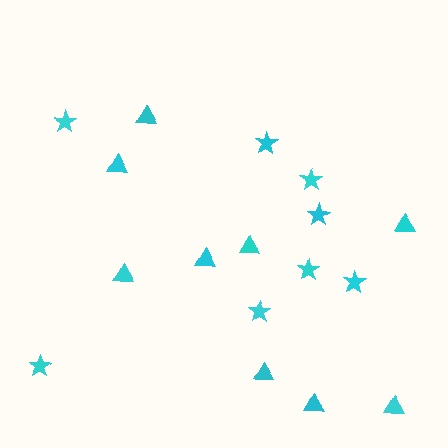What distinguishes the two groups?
There are 2 groups: one group of triangles (9) and one group of stars (8).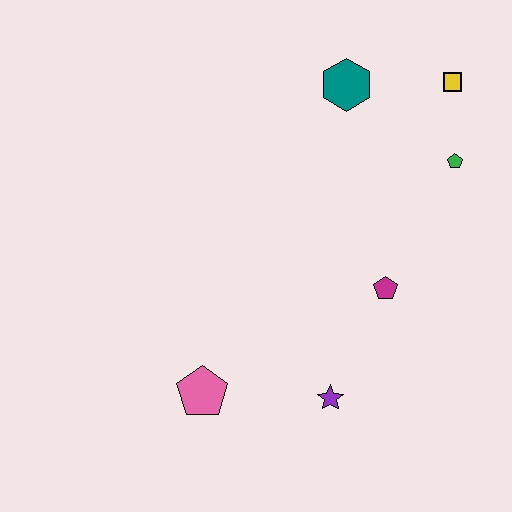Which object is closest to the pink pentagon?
The purple star is closest to the pink pentagon.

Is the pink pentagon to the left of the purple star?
Yes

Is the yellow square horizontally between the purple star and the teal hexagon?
No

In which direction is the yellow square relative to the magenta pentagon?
The yellow square is above the magenta pentagon.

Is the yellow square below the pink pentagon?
No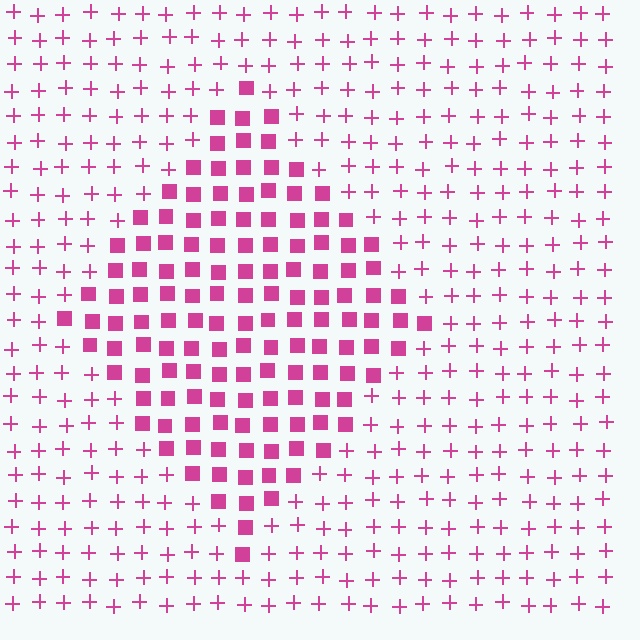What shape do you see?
I see a diamond.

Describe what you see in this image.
The image is filled with small magenta elements arranged in a uniform grid. A diamond-shaped region contains squares, while the surrounding area contains plus signs. The boundary is defined purely by the change in element shape.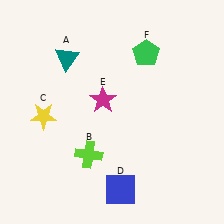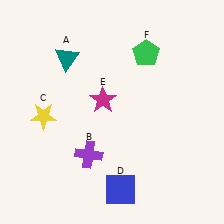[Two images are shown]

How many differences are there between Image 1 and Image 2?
There is 1 difference between the two images.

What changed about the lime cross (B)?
In Image 1, B is lime. In Image 2, it changed to purple.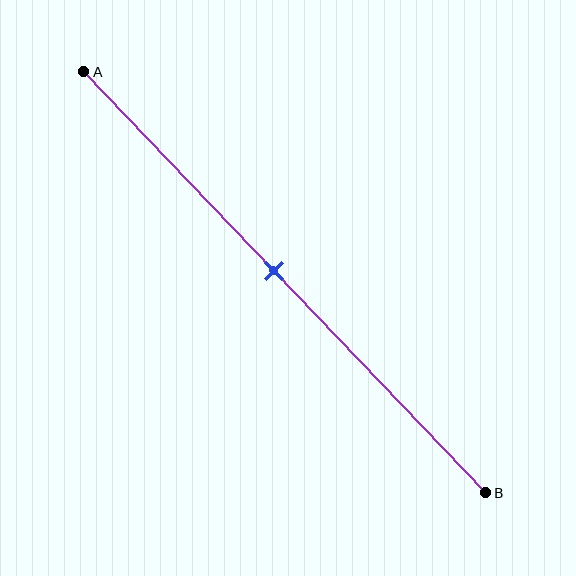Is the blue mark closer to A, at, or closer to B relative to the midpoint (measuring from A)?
The blue mark is approximately at the midpoint of segment AB.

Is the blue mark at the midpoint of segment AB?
Yes, the mark is approximately at the midpoint.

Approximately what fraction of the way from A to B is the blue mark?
The blue mark is approximately 45% of the way from A to B.